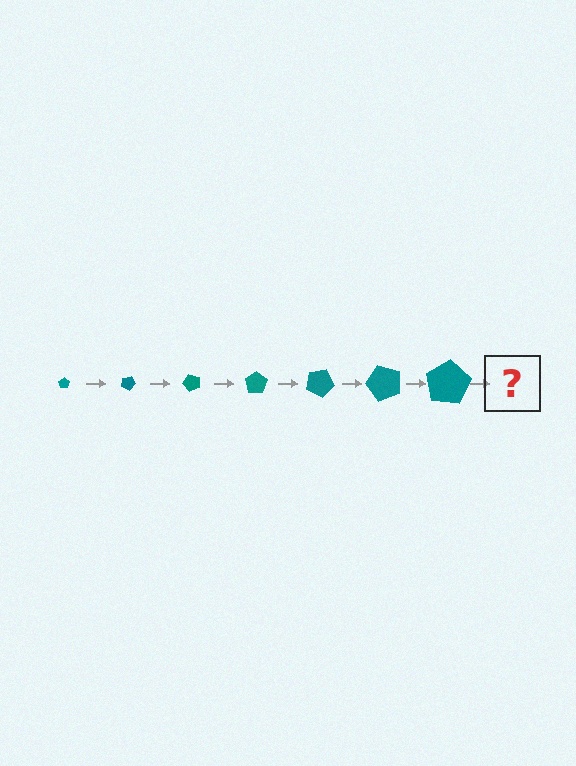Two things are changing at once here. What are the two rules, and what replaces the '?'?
The two rules are that the pentagon grows larger each step and it rotates 25 degrees each step. The '?' should be a pentagon, larger than the previous one and rotated 175 degrees from the start.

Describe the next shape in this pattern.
It should be a pentagon, larger than the previous one and rotated 175 degrees from the start.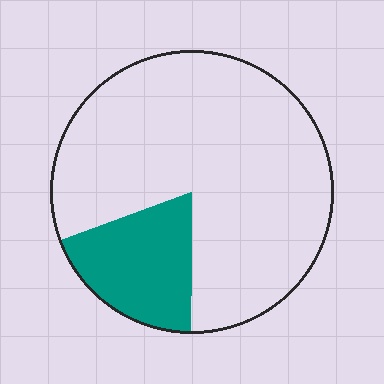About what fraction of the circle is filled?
About one fifth (1/5).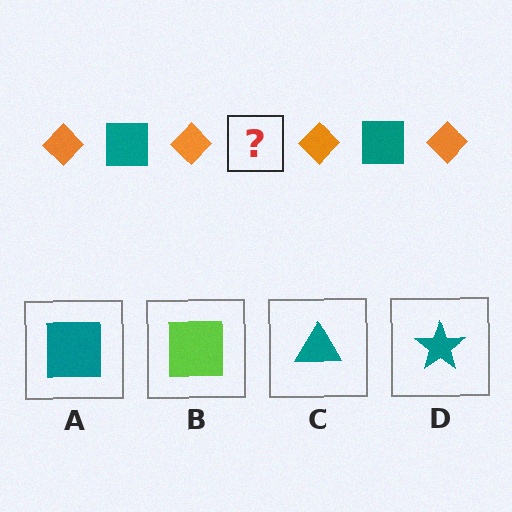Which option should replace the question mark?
Option A.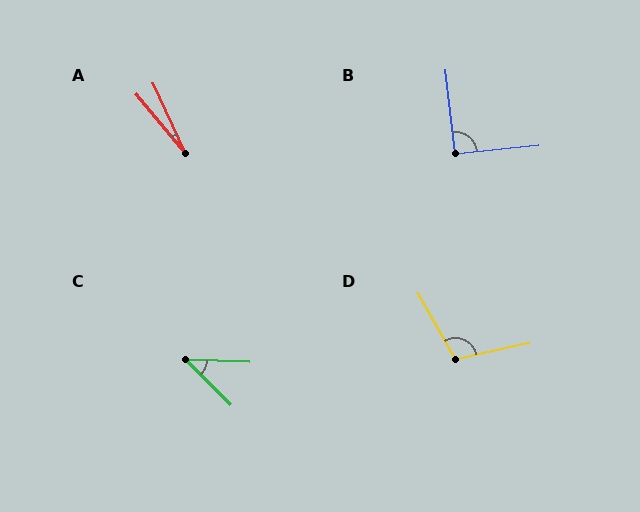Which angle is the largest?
D, at approximately 107 degrees.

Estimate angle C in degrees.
Approximately 43 degrees.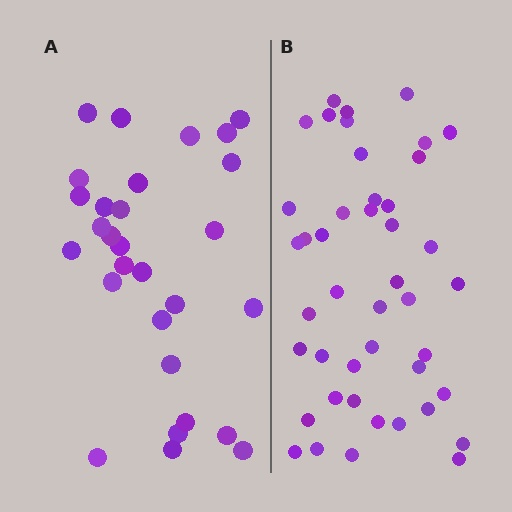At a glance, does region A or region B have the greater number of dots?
Region B (the right region) has more dots.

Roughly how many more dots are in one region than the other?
Region B has approximately 15 more dots than region A.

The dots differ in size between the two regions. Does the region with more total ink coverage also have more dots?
No. Region A has more total ink coverage because its dots are larger, but region B actually contains more individual dots. Total area can be misleading — the number of items is what matters here.